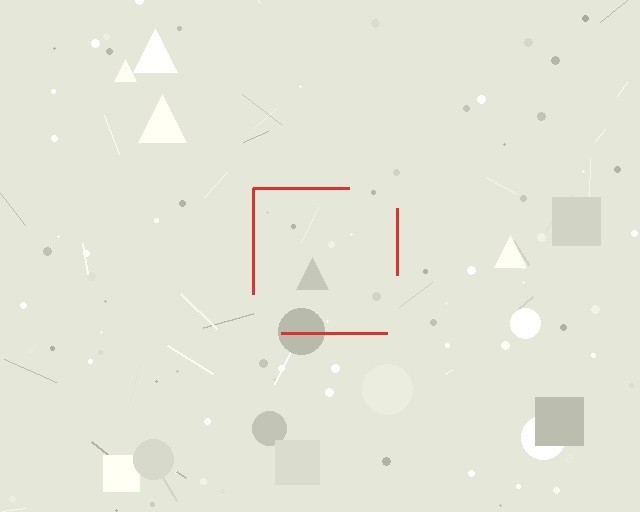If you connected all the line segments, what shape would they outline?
They would outline a square.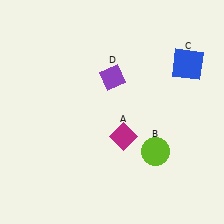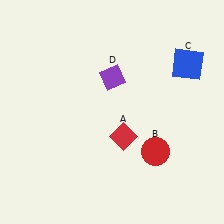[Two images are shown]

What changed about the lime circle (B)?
In Image 1, B is lime. In Image 2, it changed to red.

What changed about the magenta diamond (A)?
In Image 1, A is magenta. In Image 2, it changed to red.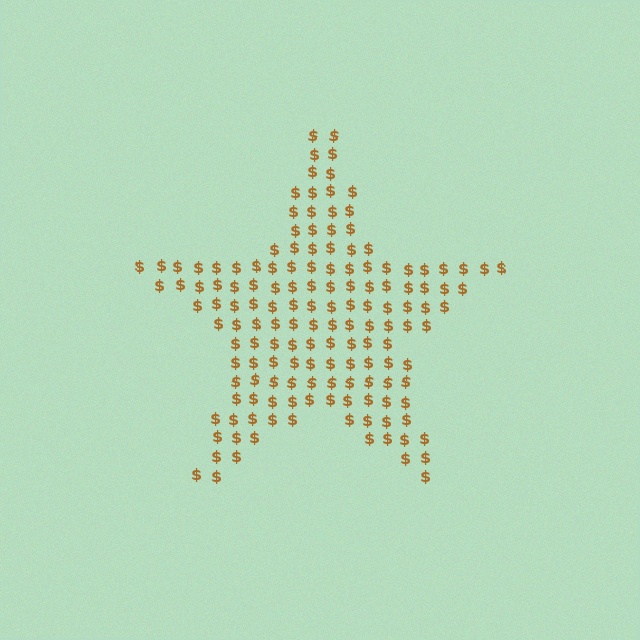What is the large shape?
The large shape is a star.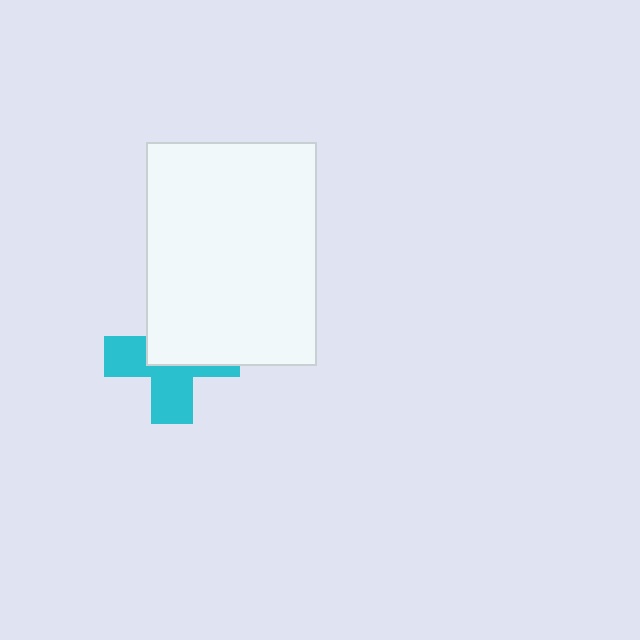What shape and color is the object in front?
The object in front is a white rectangle.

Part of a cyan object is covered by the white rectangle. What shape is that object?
It is a cross.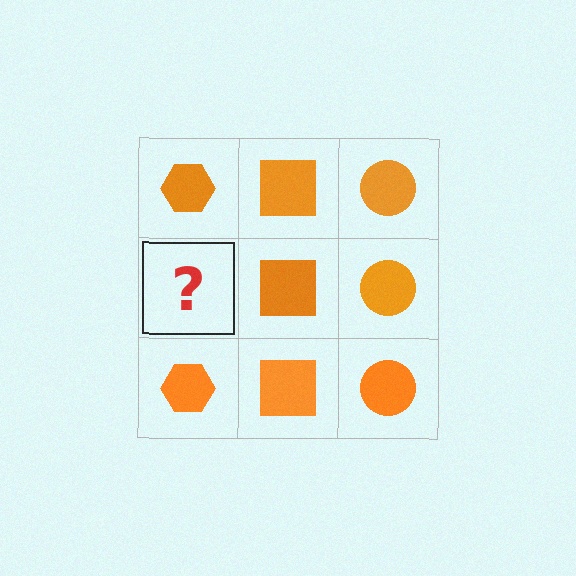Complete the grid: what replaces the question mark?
The question mark should be replaced with an orange hexagon.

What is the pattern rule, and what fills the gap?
The rule is that each column has a consistent shape. The gap should be filled with an orange hexagon.